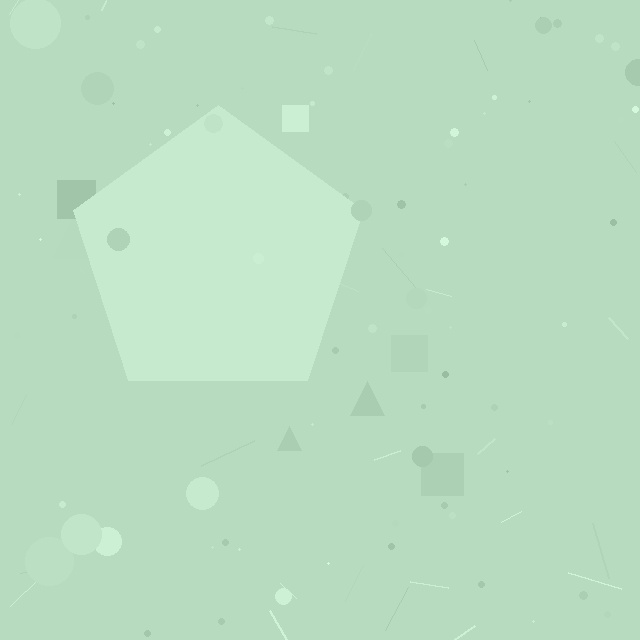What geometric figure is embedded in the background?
A pentagon is embedded in the background.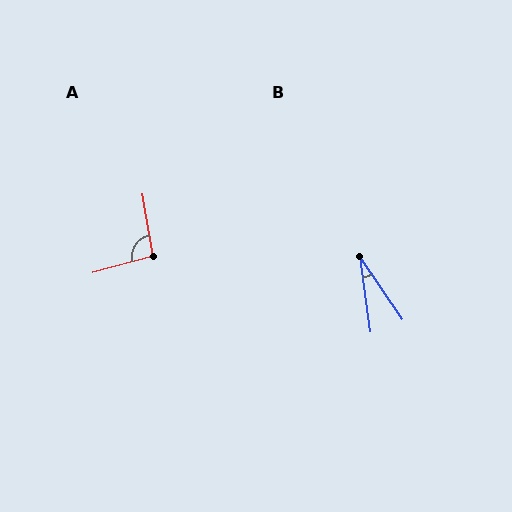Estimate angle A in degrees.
Approximately 96 degrees.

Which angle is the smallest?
B, at approximately 26 degrees.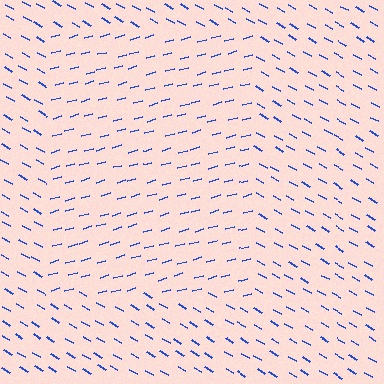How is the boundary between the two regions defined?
The boundary is defined purely by a change in line orientation (approximately 45 degrees difference). All lines are the same color and thickness.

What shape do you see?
I see a rectangle.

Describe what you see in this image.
The image is filled with small blue line segments. A rectangle region in the image has lines oriented differently from the surrounding lines, creating a visible texture boundary.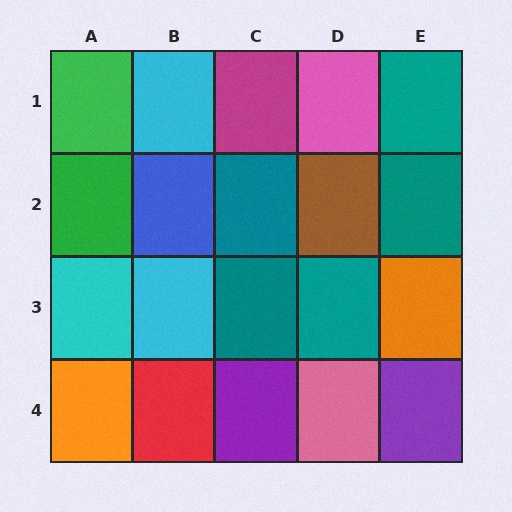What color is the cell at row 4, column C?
Purple.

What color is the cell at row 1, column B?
Cyan.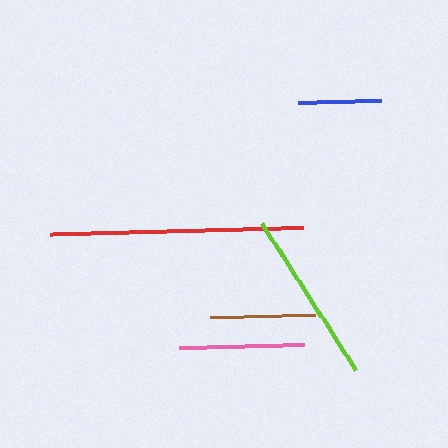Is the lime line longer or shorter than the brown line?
The lime line is longer than the brown line.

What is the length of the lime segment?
The lime segment is approximately 174 pixels long.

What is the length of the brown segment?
The brown segment is approximately 105 pixels long.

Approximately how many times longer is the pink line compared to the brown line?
The pink line is approximately 1.2 times the length of the brown line.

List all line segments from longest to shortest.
From longest to shortest: red, lime, pink, brown, blue.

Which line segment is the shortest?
The blue line is the shortest at approximately 84 pixels.